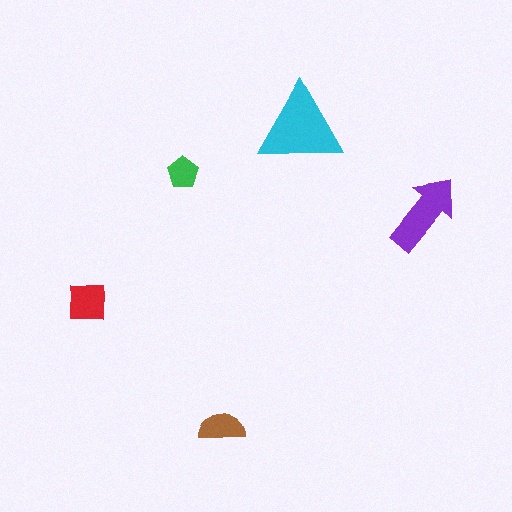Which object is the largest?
The cyan triangle.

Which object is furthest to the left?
The red square is leftmost.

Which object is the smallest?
The green pentagon.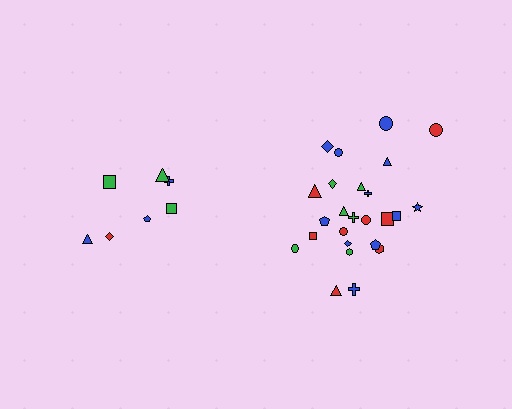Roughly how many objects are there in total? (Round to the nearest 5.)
Roughly 30 objects in total.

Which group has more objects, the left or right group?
The right group.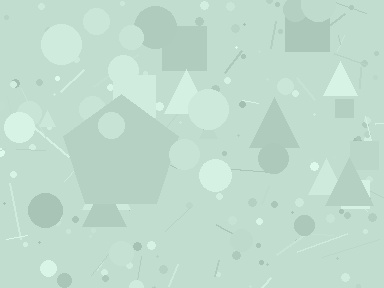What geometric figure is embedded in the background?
A pentagon is embedded in the background.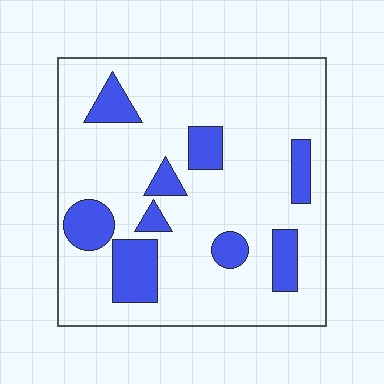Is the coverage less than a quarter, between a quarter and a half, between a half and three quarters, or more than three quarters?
Less than a quarter.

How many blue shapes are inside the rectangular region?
9.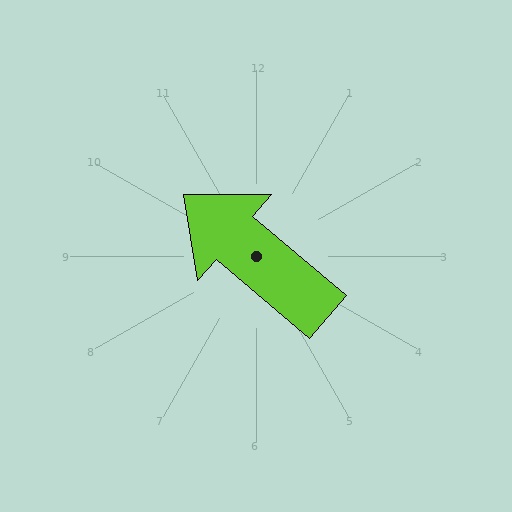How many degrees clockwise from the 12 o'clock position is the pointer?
Approximately 310 degrees.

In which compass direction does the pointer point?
Northwest.